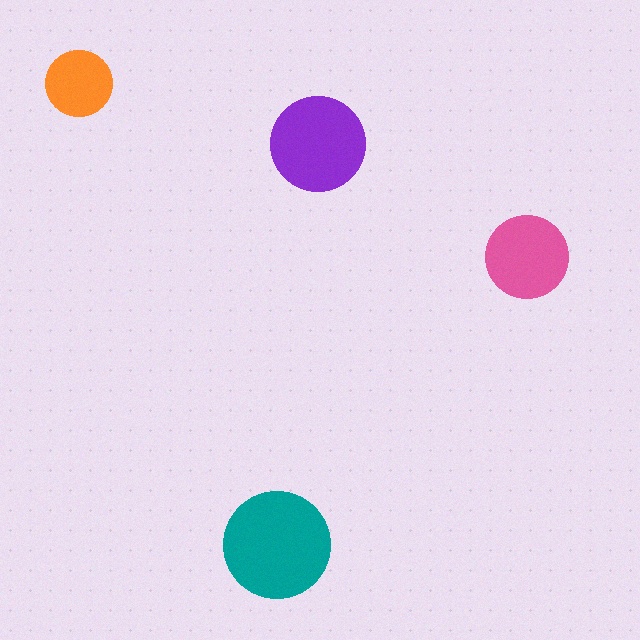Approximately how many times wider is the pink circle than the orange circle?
About 1.5 times wider.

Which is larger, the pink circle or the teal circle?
The teal one.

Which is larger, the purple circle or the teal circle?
The teal one.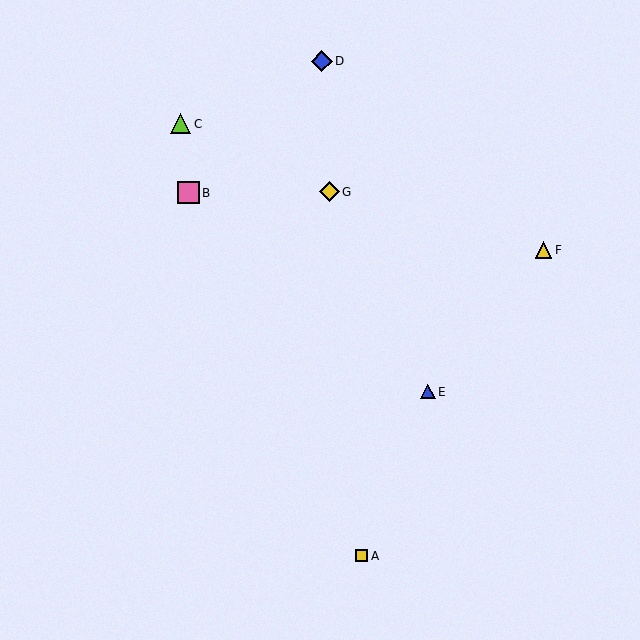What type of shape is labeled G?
Shape G is a yellow diamond.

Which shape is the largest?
The pink square (labeled B) is the largest.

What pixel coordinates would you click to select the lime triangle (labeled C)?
Click at (181, 124) to select the lime triangle C.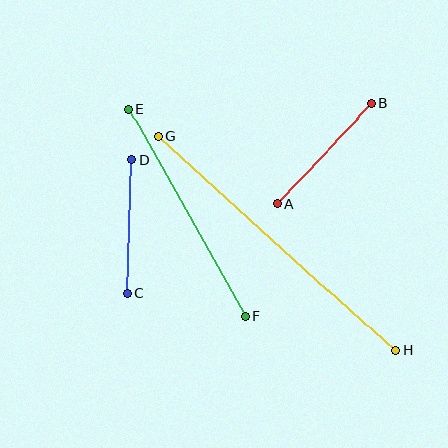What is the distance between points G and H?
The distance is approximately 320 pixels.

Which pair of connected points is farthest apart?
Points G and H are farthest apart.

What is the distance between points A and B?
The distance is approximately 138 pixels.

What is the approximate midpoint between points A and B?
The midpoint is at approximately (325, 153) pixels.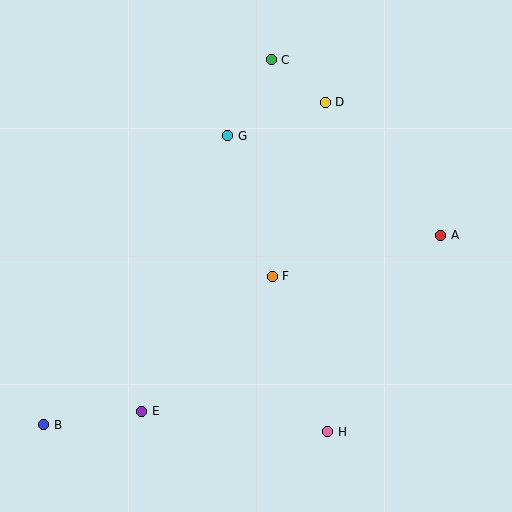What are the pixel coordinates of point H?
Point H is at (328, 432).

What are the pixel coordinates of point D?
Point D is at (325, 102).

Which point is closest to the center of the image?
Point F at (272, 276) is closest to the center.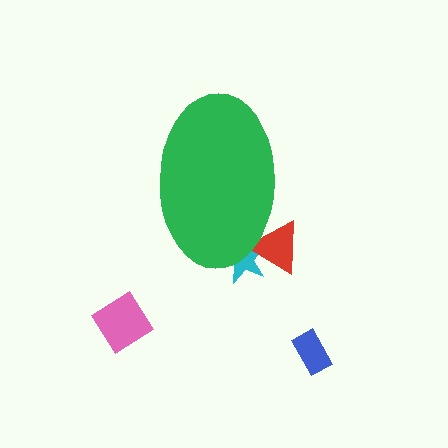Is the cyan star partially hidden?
Yes, the cyan star is partially hidden behind the green ellipse.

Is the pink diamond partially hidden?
No, the pink diamond is fully visible.